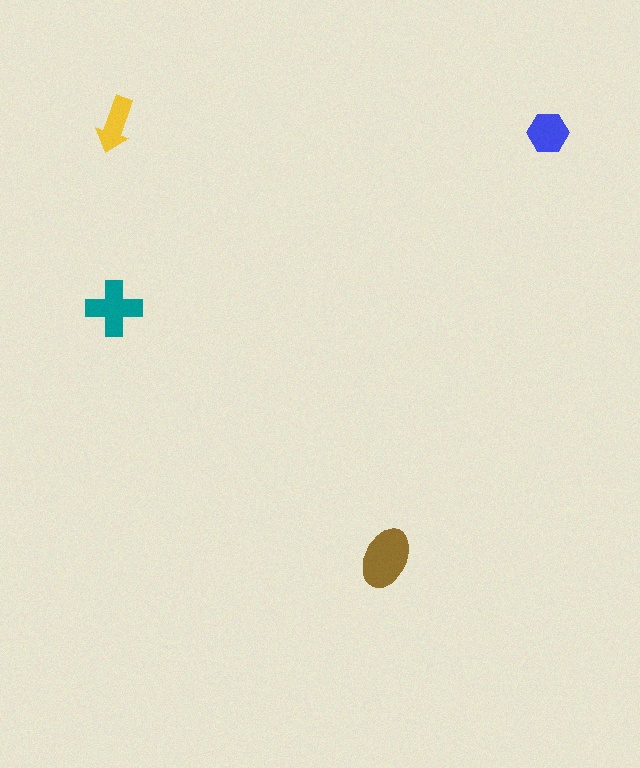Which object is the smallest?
The yellow arrow.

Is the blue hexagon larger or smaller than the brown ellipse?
Smaller.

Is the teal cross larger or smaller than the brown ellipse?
Smaller.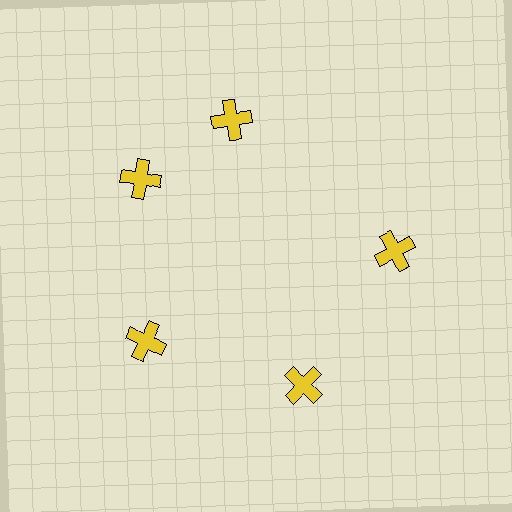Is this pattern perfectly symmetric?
No. The 5 yellow crosses are arranged in a ring, but one element near the 1 o'clock position is rotated out of alignment along the ring, breaking the 5-fold rotational symmetry.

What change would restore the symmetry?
The symmetry would be restored by rotating it back into even spacing with its neighbors so that all 5 crosses sit at equal angles and equal distance from the center.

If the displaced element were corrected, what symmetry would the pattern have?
It would have 5-fold rotational symmetry — the pattern would map onto itself every 72 degrees.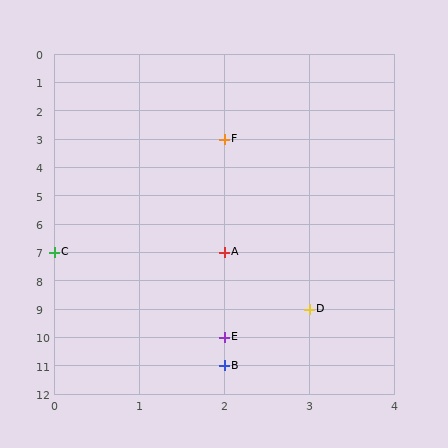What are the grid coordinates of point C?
Point C is at grid coordinates (0, 7).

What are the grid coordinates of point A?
Point A is at grid coordinates (2, 7).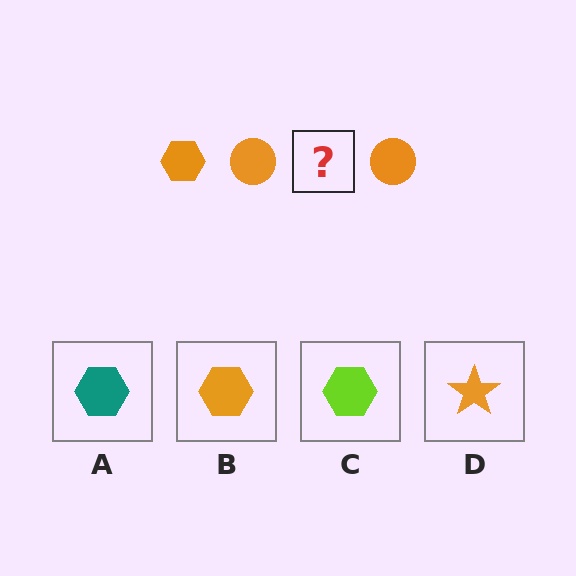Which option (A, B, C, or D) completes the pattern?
B.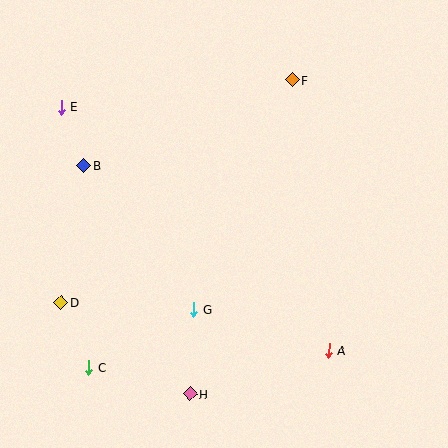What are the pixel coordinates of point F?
Point F is at (292, 80).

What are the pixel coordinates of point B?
Point B is at (84, 166).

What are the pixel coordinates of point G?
Point G is at (194, 309).